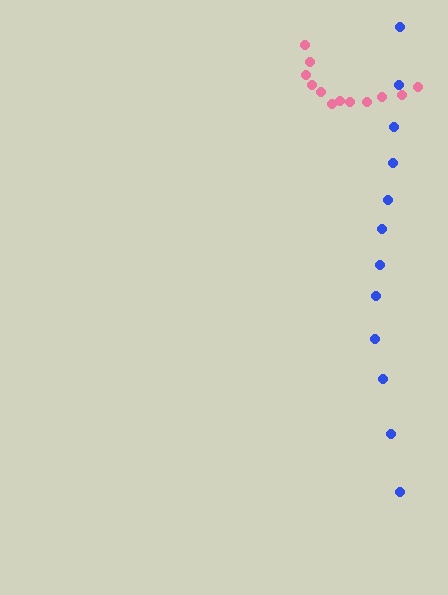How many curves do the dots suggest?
There are 2 distinct paths.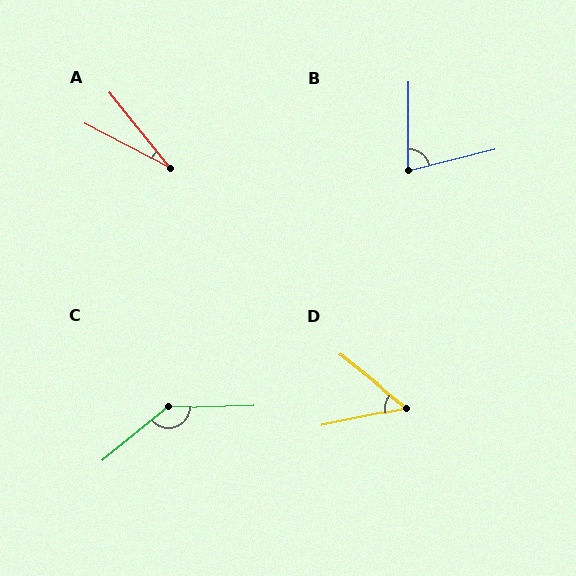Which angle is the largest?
C, at approximately 142 degrees.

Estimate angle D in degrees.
Approximately 50 degrees.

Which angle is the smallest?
A, at approximately 24 degrees.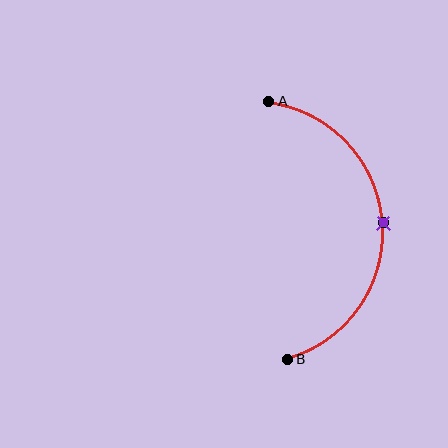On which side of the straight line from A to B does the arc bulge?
The arc bulges to the right of the straight line connecting A and B.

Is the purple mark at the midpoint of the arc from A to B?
Yes. The purple mark lies on the arc at equal arc-length from both A and B — it is the arc midpoint.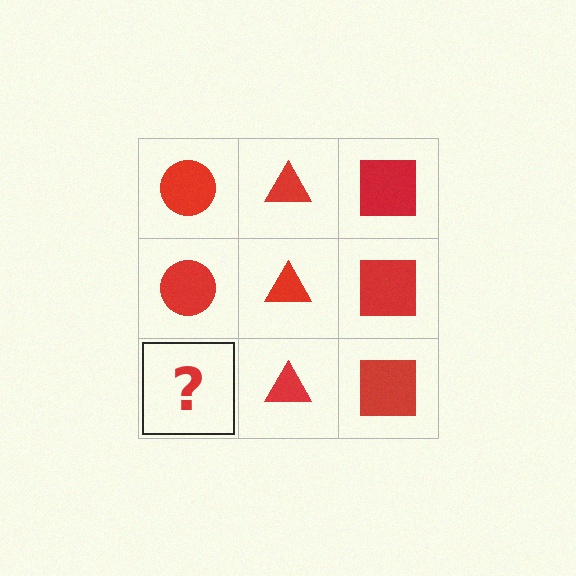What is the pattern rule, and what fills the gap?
The rule is that each column has a consistent shape. The gap should be filled with a red circle.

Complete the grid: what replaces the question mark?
The question mark should be replaced with a red circle.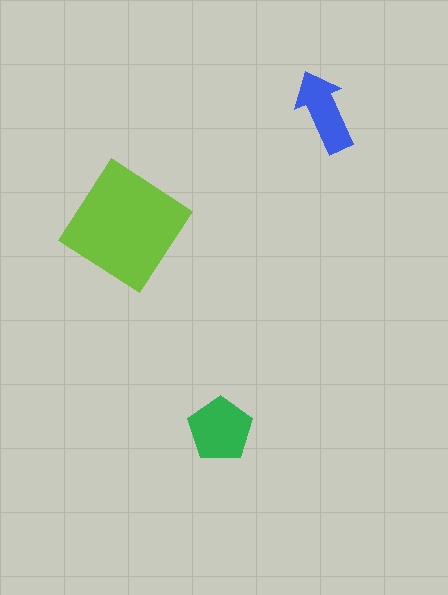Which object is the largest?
The lime diamond.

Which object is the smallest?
The blue arrow.